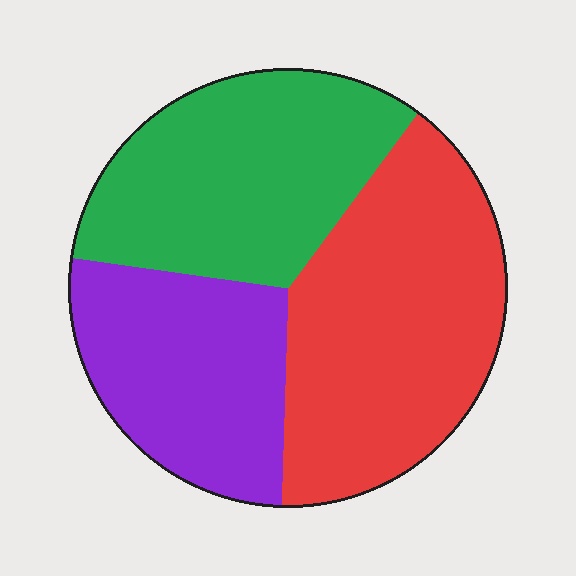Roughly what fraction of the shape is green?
Green covers around 35% of the shape.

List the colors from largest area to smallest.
From largest to smallest: red, green, purple.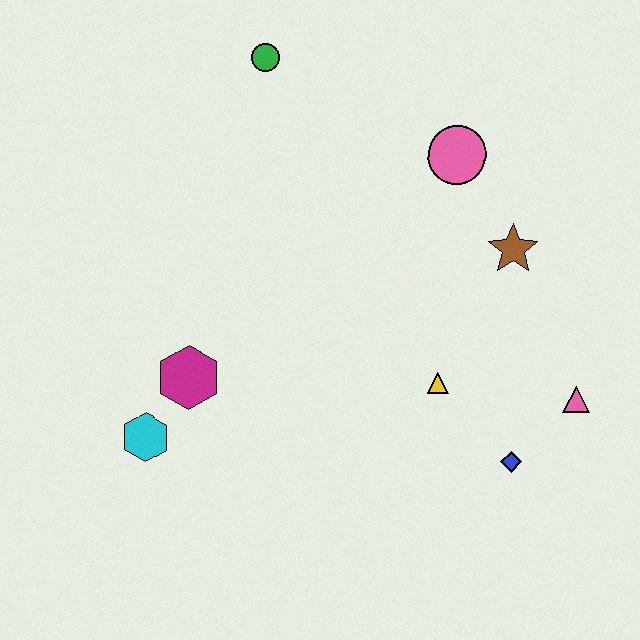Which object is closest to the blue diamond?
The pink triangle is closest to the blue diamond.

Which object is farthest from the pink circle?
The cyan hexagon is farthest from the pink circle.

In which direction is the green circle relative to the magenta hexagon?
The green circle is above the magenta hexagon.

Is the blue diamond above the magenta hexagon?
No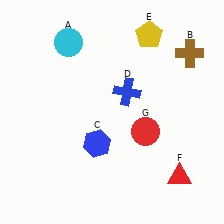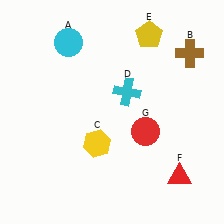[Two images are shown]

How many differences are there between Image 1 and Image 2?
There are 2 differences between the two images.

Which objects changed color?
C changed from blue to yellow. D changed from blue to cyan.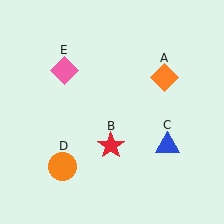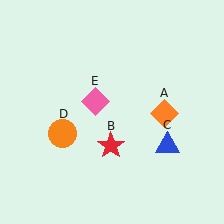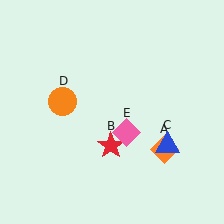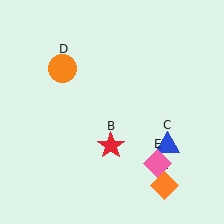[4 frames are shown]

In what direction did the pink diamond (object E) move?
The pink diamond (object E) moved down and to the right.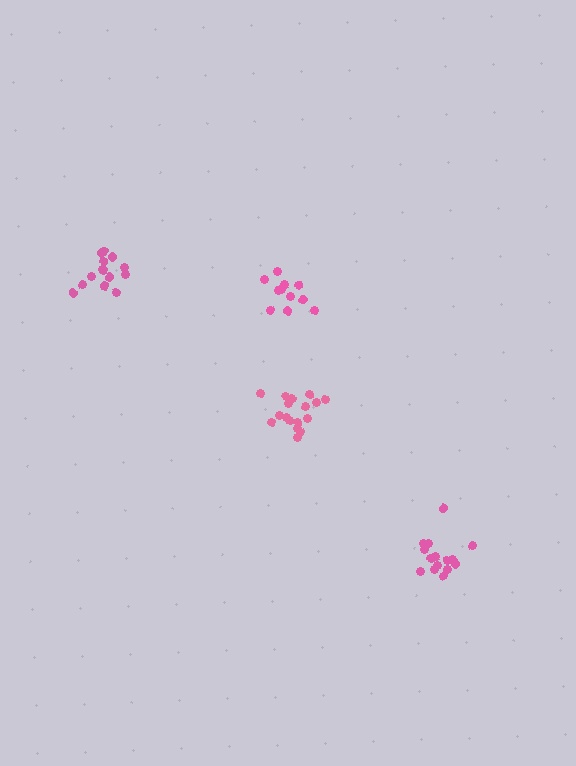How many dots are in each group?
Group 1: 11 dots, Group 2: 17 dots, Group 3: 15 dots, Group 4: 15 dots (58 total).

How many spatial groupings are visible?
There are 4 spatial groupings.